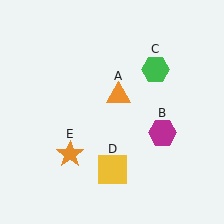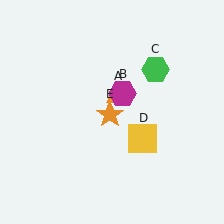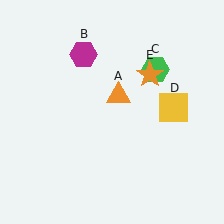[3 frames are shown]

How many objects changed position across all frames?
3 objects changed position: magenta hexagon (object B), yellow square (object D), orange star (object E).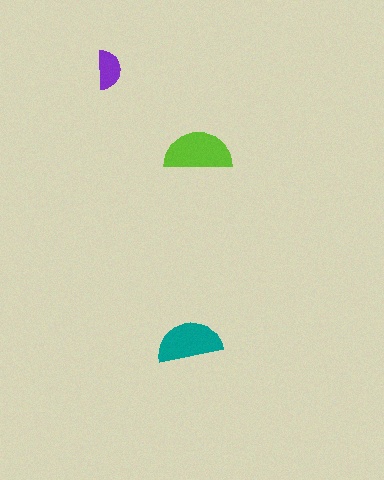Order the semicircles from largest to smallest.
the lime one, the teal one, the purple one.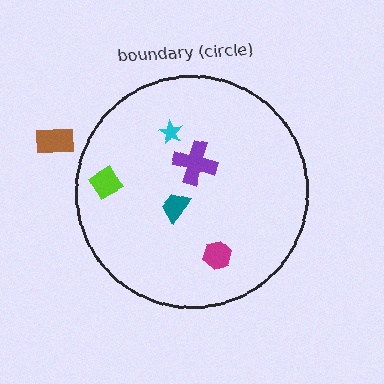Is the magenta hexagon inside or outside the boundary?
Inside.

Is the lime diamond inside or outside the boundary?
Inside.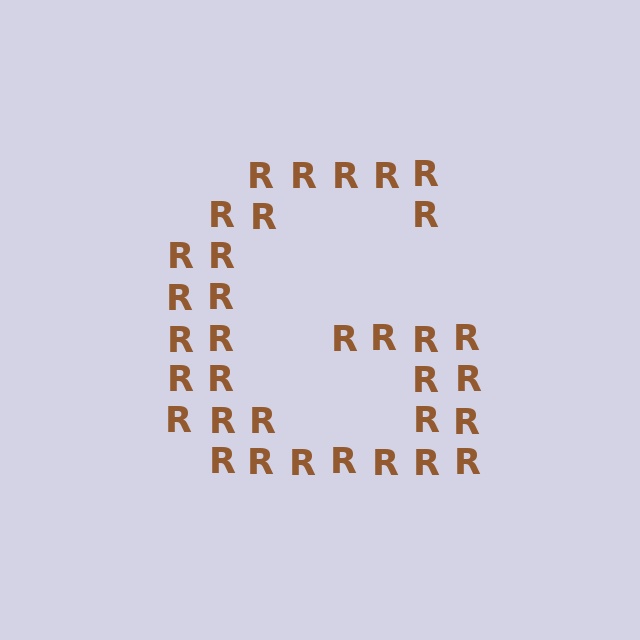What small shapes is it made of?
It is made of small letter R's.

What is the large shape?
The large shape is the letter G.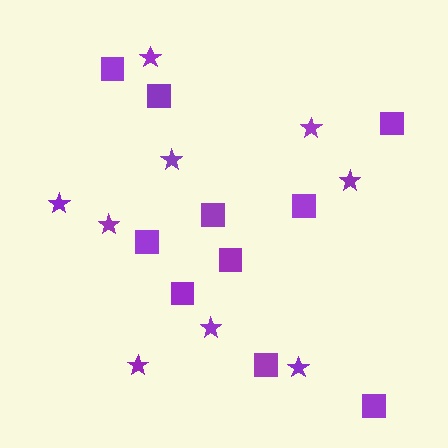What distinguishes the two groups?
There are 2 groups: one group of squares (10) and one group of stars (9).